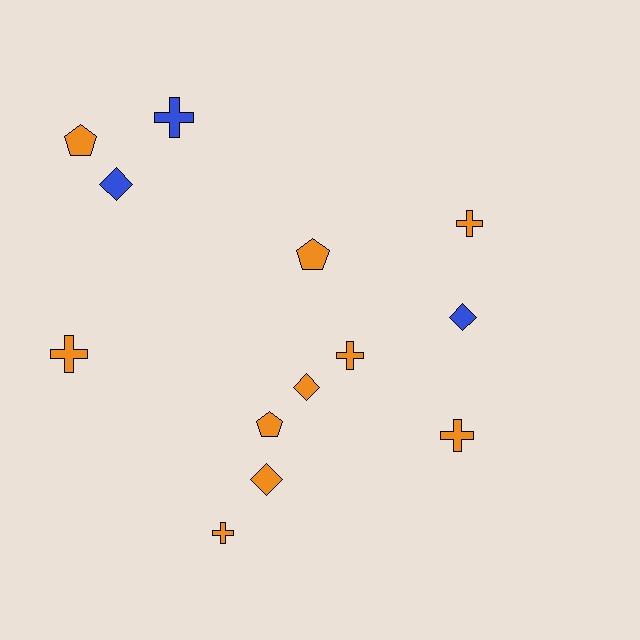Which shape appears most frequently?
Cross, with 6 objects.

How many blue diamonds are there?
There are 2 blue diamonds.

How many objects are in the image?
There are 13 objects.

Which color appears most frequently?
Orange, with 10 objects.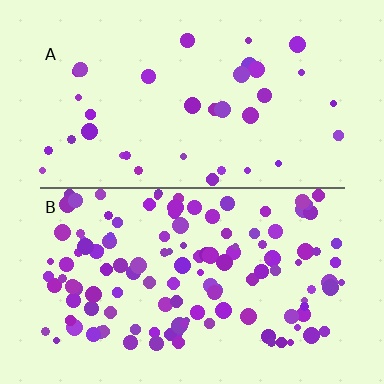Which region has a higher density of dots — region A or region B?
B (the bottom).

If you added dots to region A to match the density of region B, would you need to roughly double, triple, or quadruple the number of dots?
Approximately quadruple.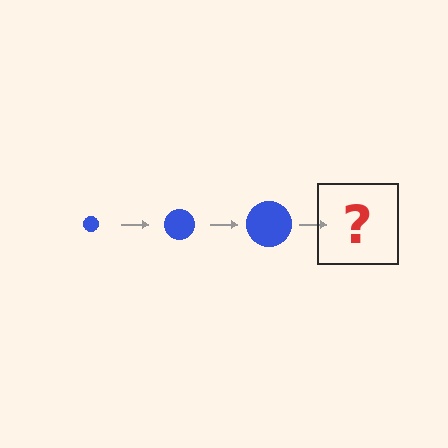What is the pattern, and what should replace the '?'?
The pattern is that the circle gets progressively larger each step. The '?' should be a blue circle, larger than the previous one.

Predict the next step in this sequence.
The next step is a blue circle, larger than the previous one.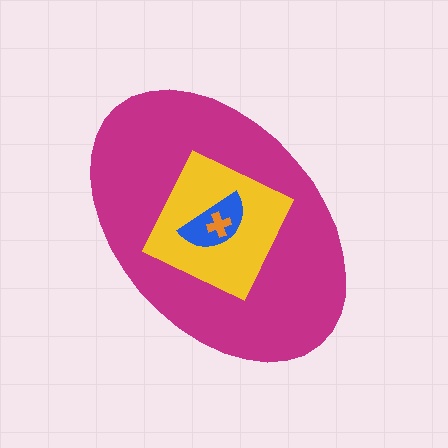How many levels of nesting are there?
4.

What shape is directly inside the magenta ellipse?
The yellow diamond.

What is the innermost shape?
The orange cross.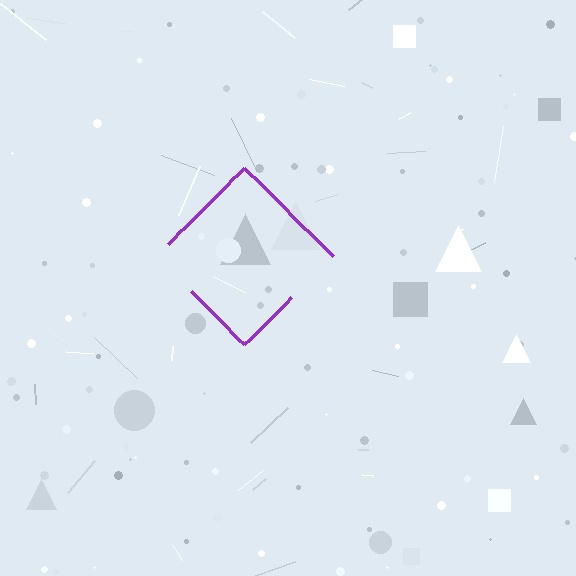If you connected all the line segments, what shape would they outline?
They would outline a diamond.